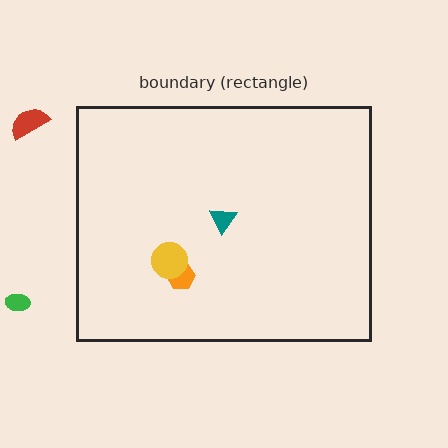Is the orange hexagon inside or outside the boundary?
Inside.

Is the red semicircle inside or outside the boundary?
Outside.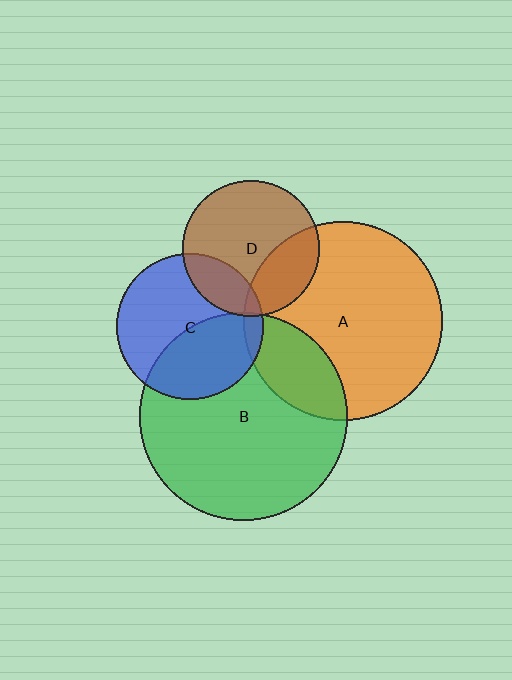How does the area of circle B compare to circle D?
Approximately 2.3 times.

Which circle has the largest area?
Circle B (green).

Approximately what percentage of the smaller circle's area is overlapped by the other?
Approximately 5%.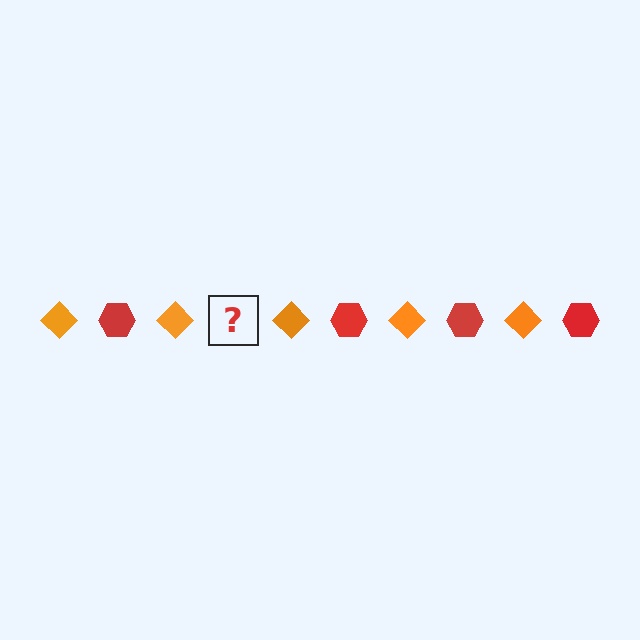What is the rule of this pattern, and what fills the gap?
The rule is that the pattern alternates between orange diamond and red hexagon. The gap should be filled with a red hexagon.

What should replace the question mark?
The question mark should be replaced with a red hexagon.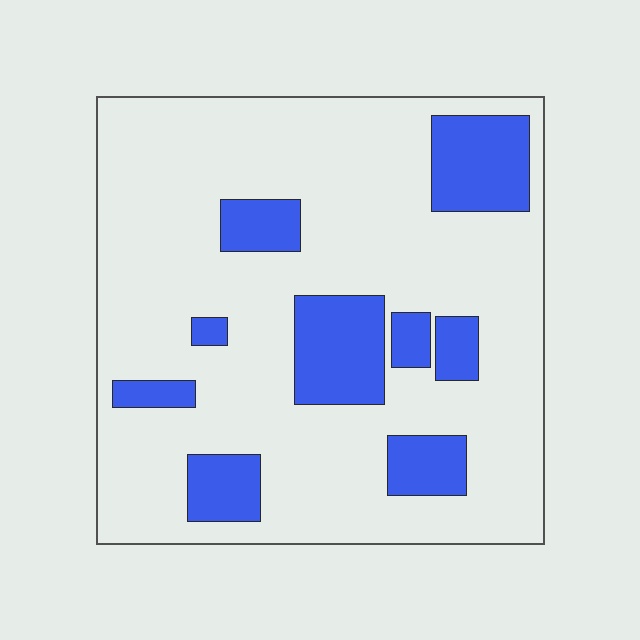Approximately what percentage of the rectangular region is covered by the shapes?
Approximately 20%.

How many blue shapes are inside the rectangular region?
9.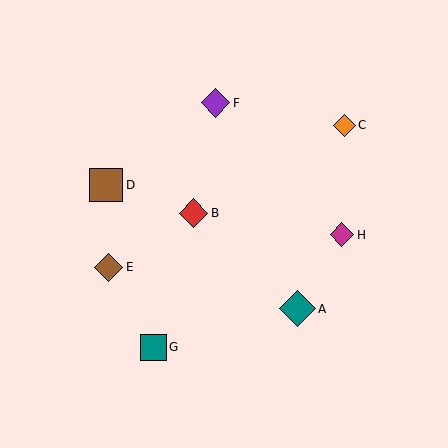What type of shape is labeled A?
Shape A is a teal diamond.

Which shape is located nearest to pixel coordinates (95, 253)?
The brown diamond (labeled E) at (109, 267) is nearest to that location.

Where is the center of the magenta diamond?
The center of the magenta diamond is at (342, 235).